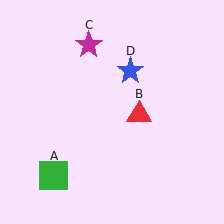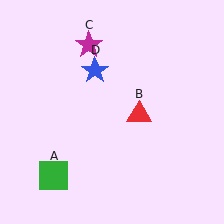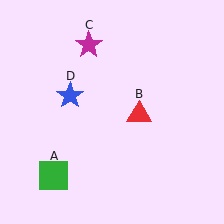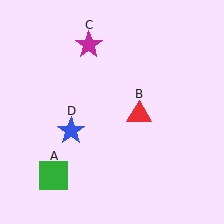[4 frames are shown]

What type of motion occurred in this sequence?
The blue star (object D) rotated counterclockwise around the center of the scene.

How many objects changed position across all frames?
1 object changed position: blue star (object D).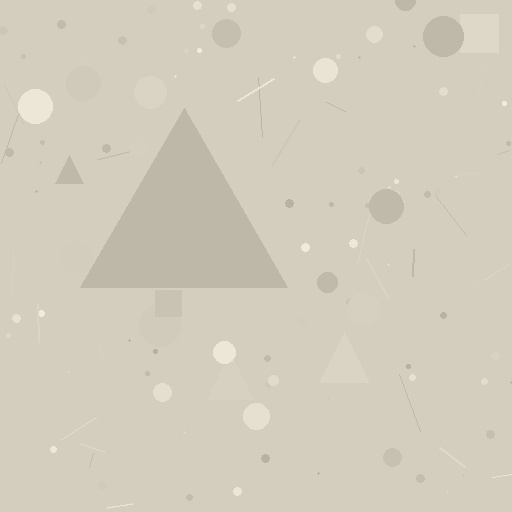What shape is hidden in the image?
A triangle is hidden in the image.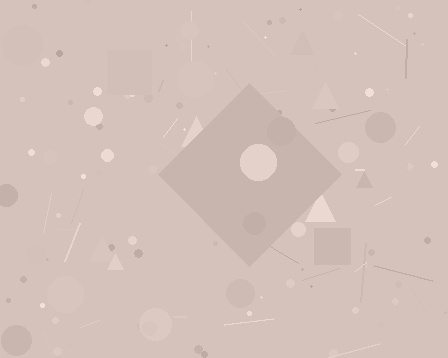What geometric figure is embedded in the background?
A diamond is embedded in the background.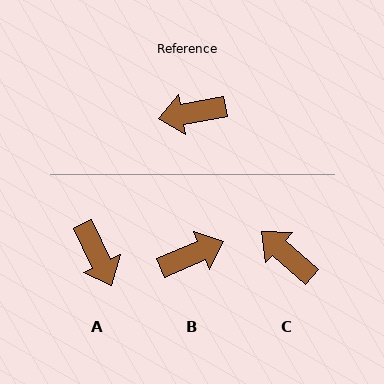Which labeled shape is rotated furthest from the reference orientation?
B, about 167 degrees away.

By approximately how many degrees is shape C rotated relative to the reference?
Approximately 52 degrees clockwise.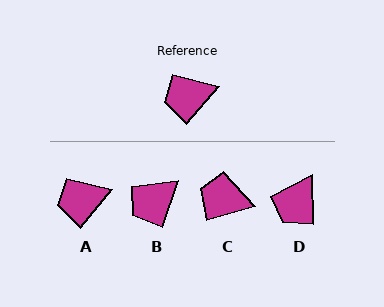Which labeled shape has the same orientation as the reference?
A.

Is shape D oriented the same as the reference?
No, it is off by about 41 degrees.